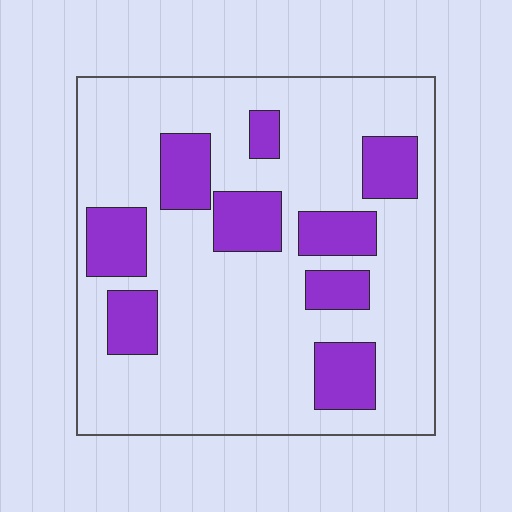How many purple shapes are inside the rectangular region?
9.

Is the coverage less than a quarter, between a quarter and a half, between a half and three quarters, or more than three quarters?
Less than a quarter.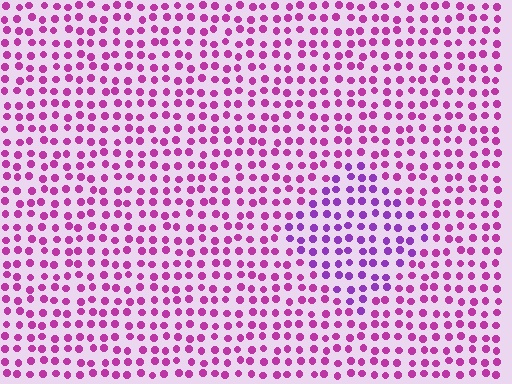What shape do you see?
I see a diamond.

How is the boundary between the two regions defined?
The boundary is defined purely by a slight shift in hue (about 30 degrees). Spacing, size, and orientation are identical on both sides.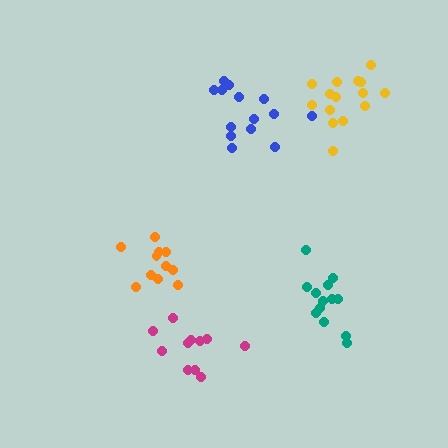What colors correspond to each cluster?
The clusters are colored: orange, blue, magenta, yellow, teal.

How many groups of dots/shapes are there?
There are 5 groups.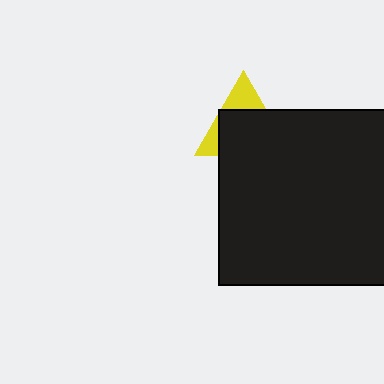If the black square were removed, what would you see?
You would see the complete yellow triangle.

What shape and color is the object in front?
The object in front is a black square.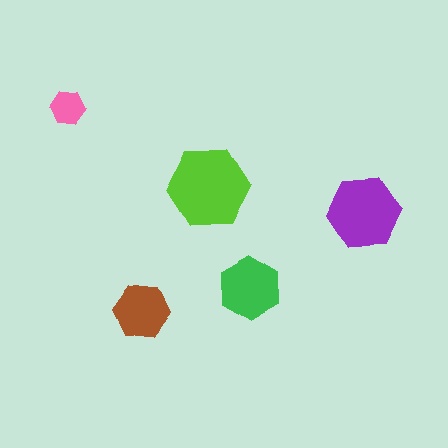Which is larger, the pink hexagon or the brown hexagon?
The brown one.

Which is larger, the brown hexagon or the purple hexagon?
The purple one.